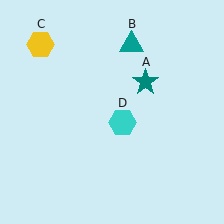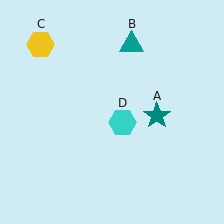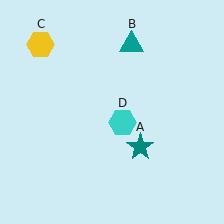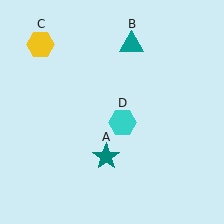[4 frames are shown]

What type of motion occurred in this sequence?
The teal star (object A) rotated clockwise around the center of the scene.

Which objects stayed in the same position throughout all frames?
Teal triangle (object B) and yellow hexagon (object C) and cyan hexagon (object D) remained stationary.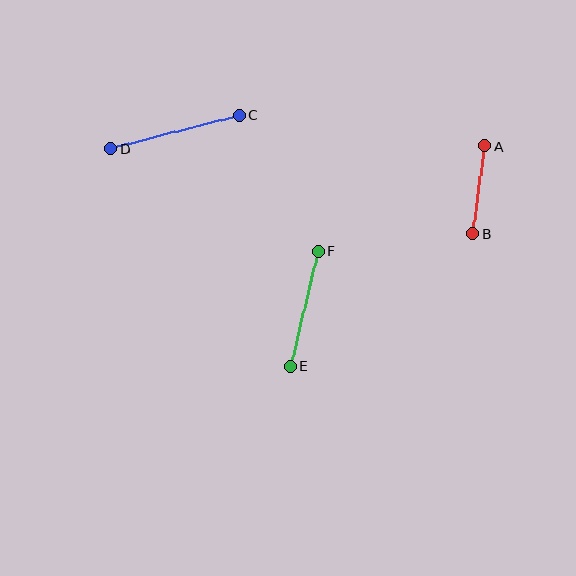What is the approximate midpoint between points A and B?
The midpoint is at approximately (479, 190) pixels.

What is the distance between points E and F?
The distance is approximately 119 pixels.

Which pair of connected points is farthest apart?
Points C and D are farthest apart.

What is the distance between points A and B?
The distance is approximately 89 pixels.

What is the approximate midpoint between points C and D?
The midpoint is at approximately (175, 132) pixels.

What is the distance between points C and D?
The distance is approximately 133 pixels.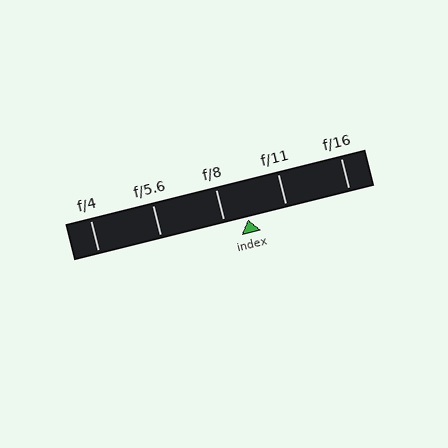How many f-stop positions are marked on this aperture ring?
There are 5 f-stop positions marked.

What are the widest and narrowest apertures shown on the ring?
The widest aperture shown is f/4 and the narrowest is f/16.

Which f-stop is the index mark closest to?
The index mark is closest to f/8.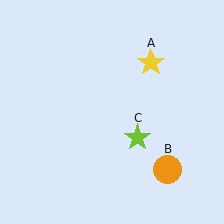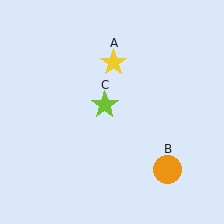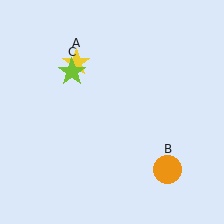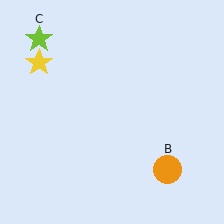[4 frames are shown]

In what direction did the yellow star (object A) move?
The yellow star (object A) moved left.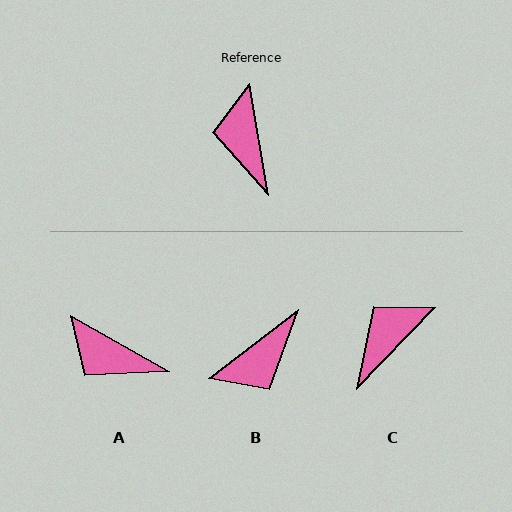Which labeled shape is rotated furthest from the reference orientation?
B, about 117 degrees away.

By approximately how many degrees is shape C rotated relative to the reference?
Approximately 53 degrees clockwise.